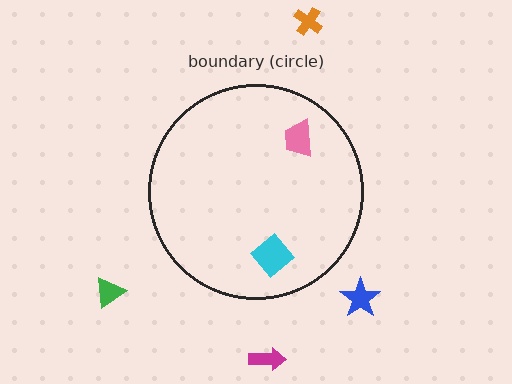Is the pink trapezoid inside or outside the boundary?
Inside.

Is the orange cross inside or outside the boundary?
Outside.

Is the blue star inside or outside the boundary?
Outside.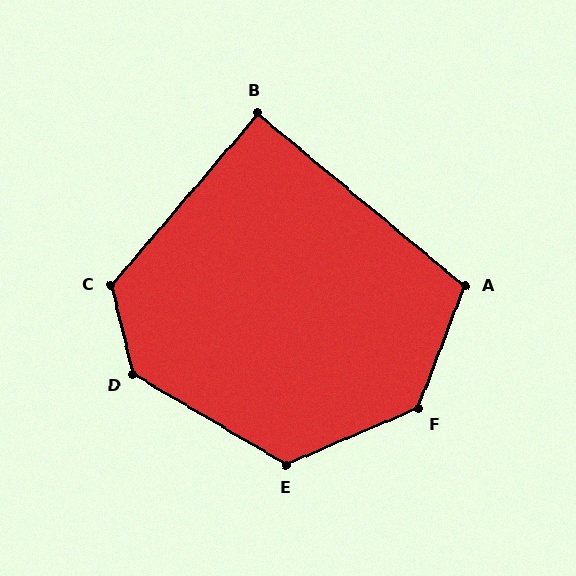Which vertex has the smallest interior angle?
B, at approximately 91 degrees.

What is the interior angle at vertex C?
Approximately 125 degrees (obtuse).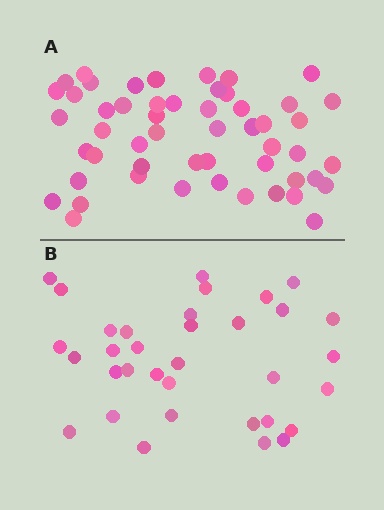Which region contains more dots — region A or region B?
Region A (the top region) has more dots.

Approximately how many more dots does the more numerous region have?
Region A has approximately 20 more dots than region B.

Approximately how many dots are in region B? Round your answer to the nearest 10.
About 30 dots. (The exact count is 34, which rounds to 30.)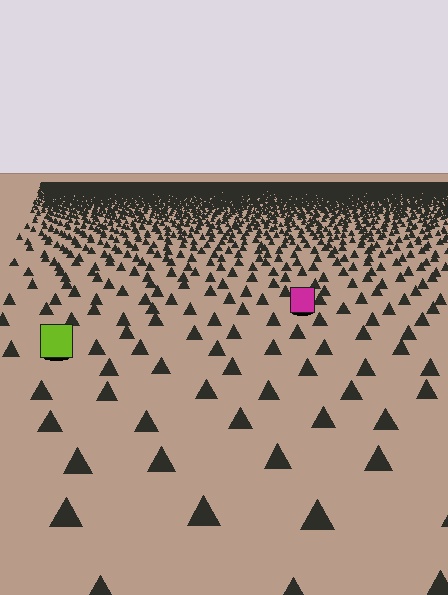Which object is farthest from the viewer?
The magenta square is farthest from the viewer. It appears smaller and the ground texture around it is denser.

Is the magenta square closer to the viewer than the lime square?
No. The lime square is closer — you can tell from the texture gradient: the ground texture is coarser near it.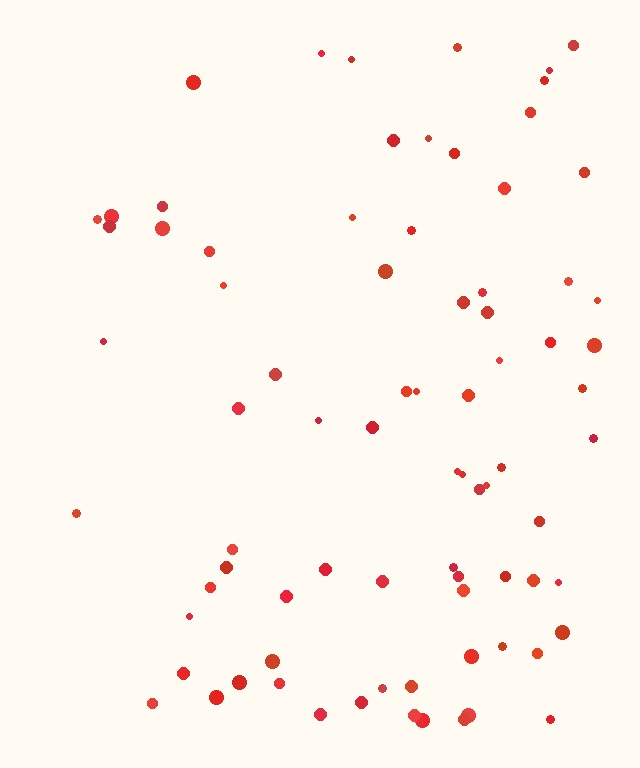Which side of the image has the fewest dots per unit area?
The left.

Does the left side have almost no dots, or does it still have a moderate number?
Still a moderate number, just noticeably fewer than the right.